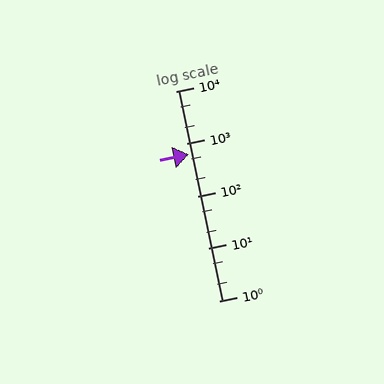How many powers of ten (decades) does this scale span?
The scale spans 4 decades, from 1 to 10000.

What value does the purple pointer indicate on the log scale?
The pointer indicates approximately 610.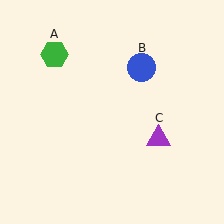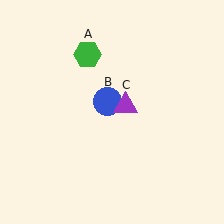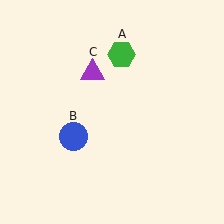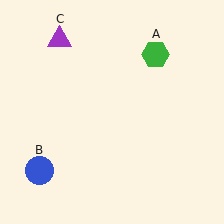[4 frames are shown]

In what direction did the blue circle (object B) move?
The blue circle (object B) moved down and to the left.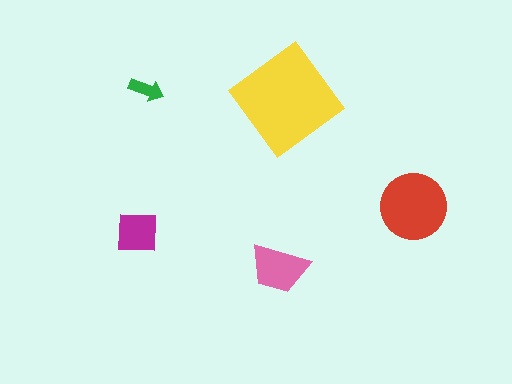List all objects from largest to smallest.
The yellow diamond, the red circle, the pink trapezoid, the magenta square, the green arrow.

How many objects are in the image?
There are 5 objects in the image.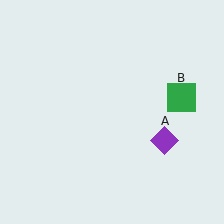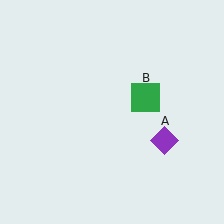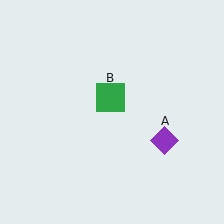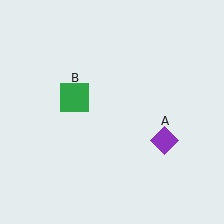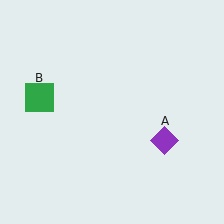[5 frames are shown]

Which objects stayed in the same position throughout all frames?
Purple diamond (object A) remained stationary.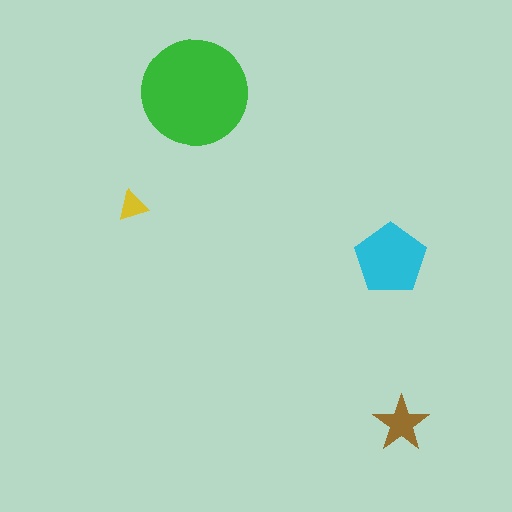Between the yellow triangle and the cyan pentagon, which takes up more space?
The cyan pentagon.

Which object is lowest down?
The brown star is bottommost.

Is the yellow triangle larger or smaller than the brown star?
Smaller.